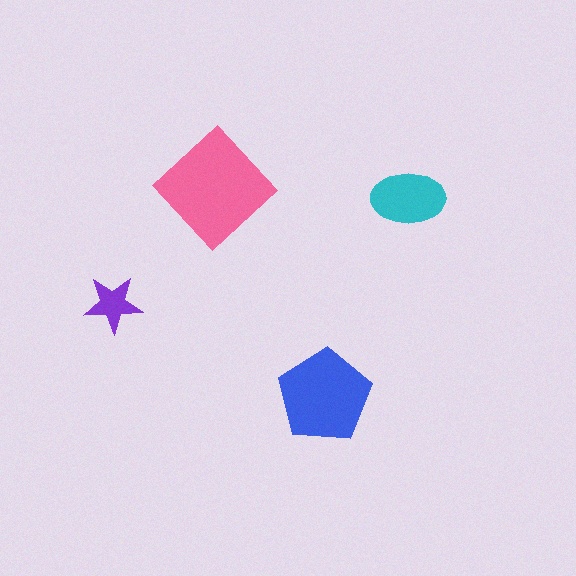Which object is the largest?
The pink diamond.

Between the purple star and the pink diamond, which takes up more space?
The pink diamond.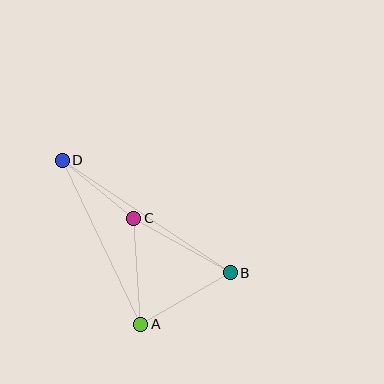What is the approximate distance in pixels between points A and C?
The distance between A and C is approximately 106 pixels.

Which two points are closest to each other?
Points C and D are closest to each other.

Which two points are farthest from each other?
Points B and D are farthest from each other.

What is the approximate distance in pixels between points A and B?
The distance between A and B is approximately 103 pixels.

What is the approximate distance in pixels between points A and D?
The distance between A and D is approximately 182 pixels.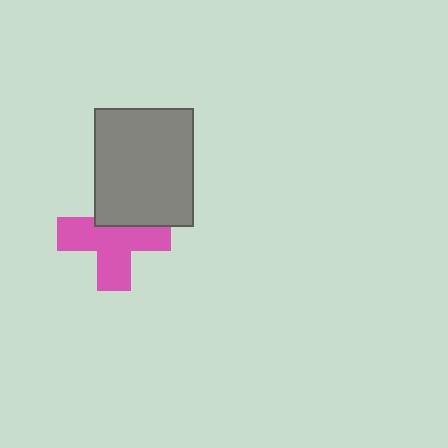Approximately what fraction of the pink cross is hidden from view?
Roughly 32% of the pink cross is hidden behind the gray rectangle.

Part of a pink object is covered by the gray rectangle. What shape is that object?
It is a cross.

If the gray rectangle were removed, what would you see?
You would see the complete pink cross.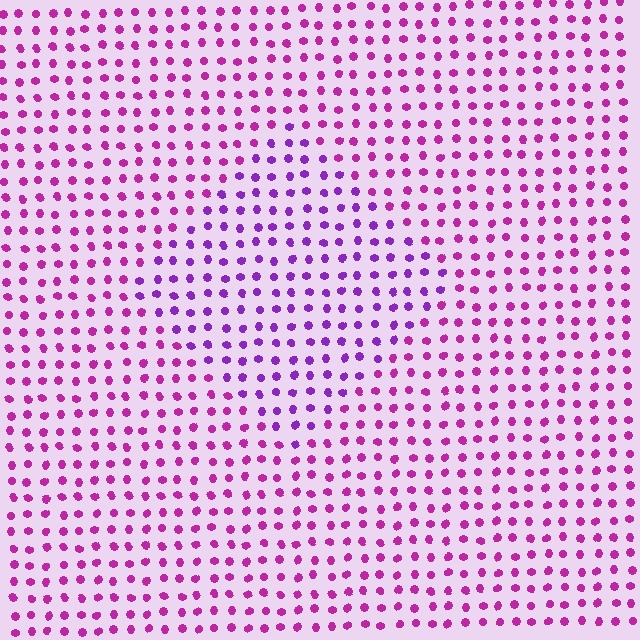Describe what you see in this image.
The image is filled with small magenta elements in a uniform arrangement. A diamond-shaped region is visible where the elements are tinted to a slightly different hue, forming a subtle color boundary.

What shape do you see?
I see a diamond.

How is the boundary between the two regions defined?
The boundary is defined purely by a slight shift in hue (about 31 degrees). Spacing, size, and orientation are identical on both sides.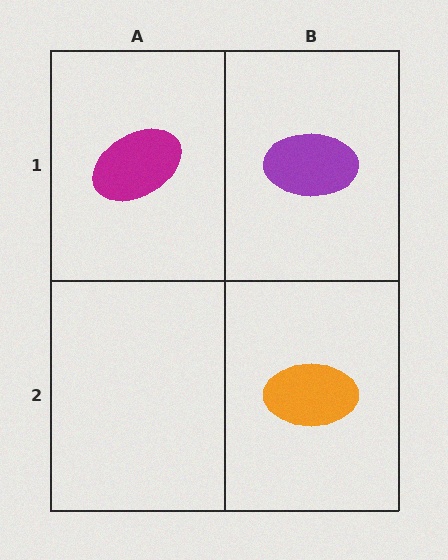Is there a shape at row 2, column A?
No, that cell is empty.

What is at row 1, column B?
A purple ellipse.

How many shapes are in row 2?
1 shape.